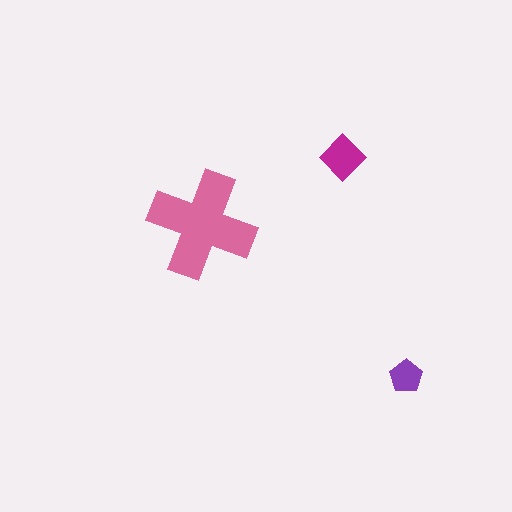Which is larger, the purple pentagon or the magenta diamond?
The magenta diamond.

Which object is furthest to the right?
The purple pentagon is rightmost.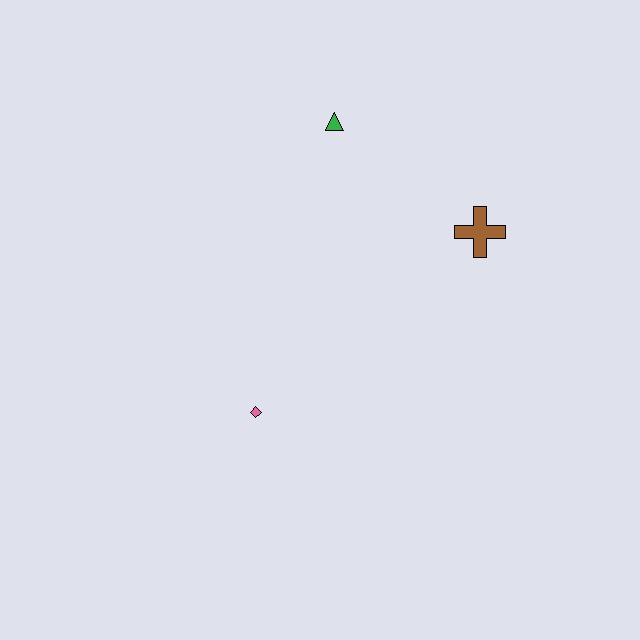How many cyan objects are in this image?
There are no cyan objects.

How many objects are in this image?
There are 3 objects.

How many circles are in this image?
There are no circles.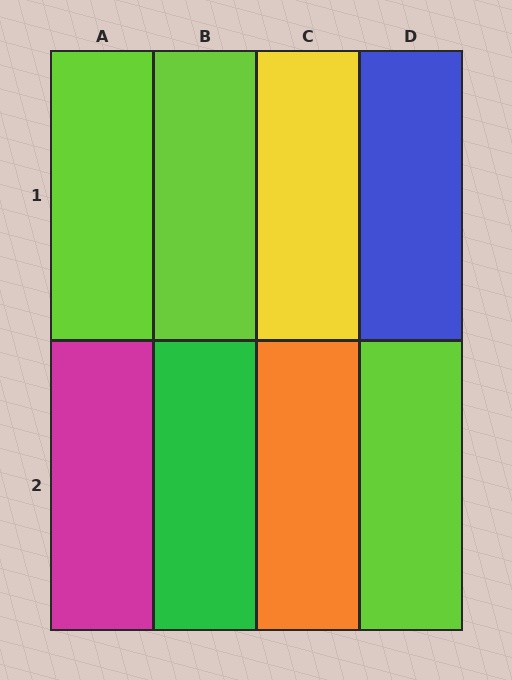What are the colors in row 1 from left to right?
Lime, lime, yellow, blue.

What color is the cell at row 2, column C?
Orange.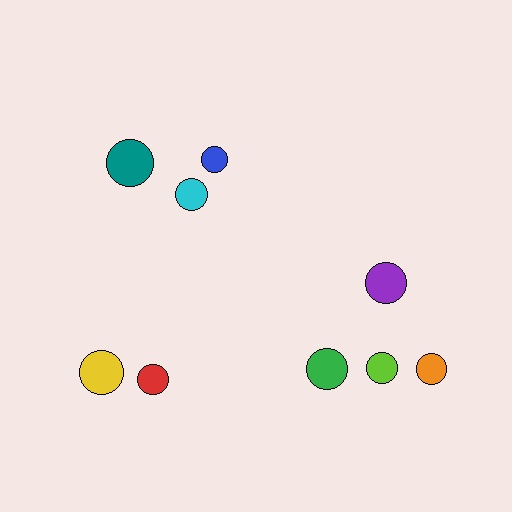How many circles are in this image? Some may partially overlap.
There are 9 circles.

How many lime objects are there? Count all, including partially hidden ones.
There is 1 lime object.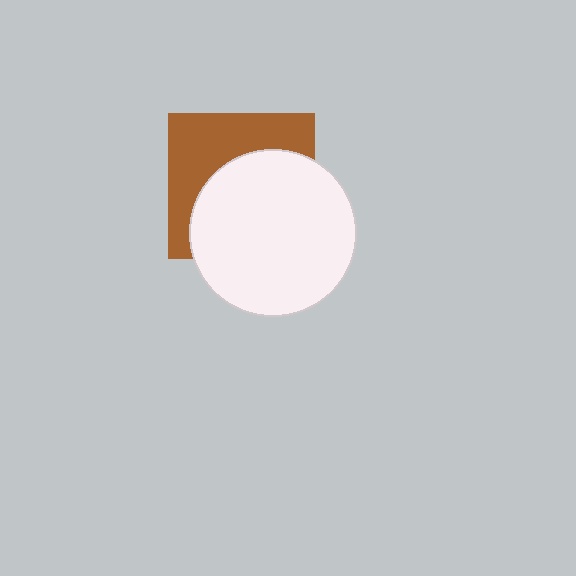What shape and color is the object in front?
The object in front is a white circle.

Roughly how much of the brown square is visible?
A small part of it is visible (roughly 43%).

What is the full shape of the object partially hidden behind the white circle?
The partially hidden object is a brown square.